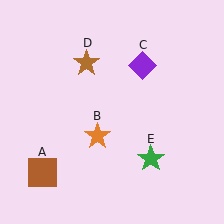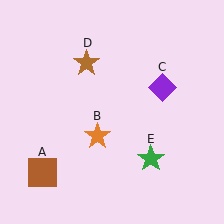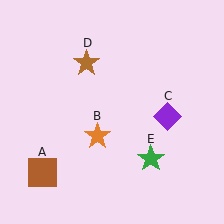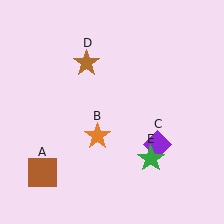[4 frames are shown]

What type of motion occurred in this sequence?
The purple diamond (object C) rotated clockwise around the center of the scene.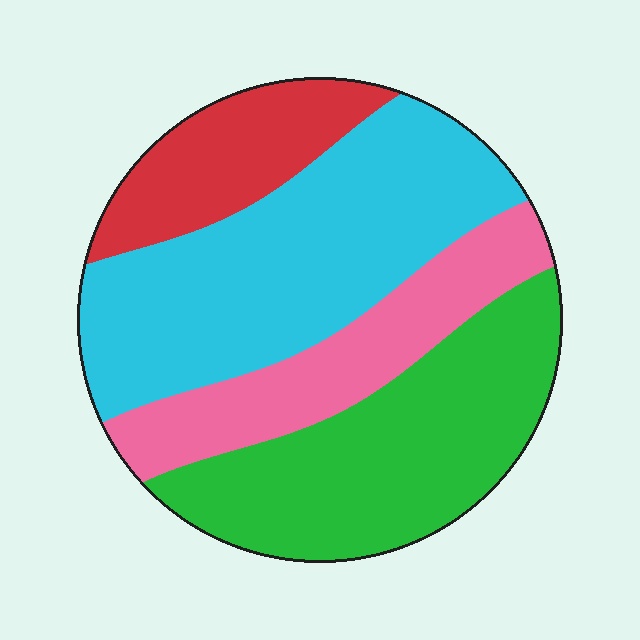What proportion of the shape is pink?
Pink covers 19% of the shape.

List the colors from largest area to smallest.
From largest to smallest: cyan, green, pink, red.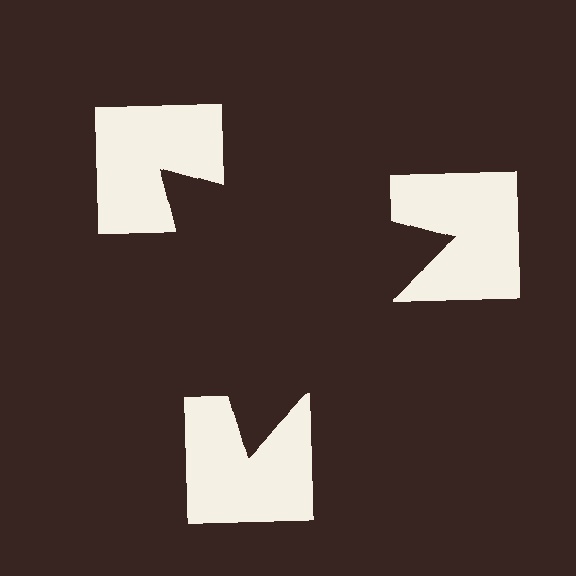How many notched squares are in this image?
There are 3 — one at each vertex of the illusory triangle.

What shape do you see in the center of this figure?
An illusory triangle — its edges are inferred from the aligned wedge cuts in the notched squares, not physically drawn.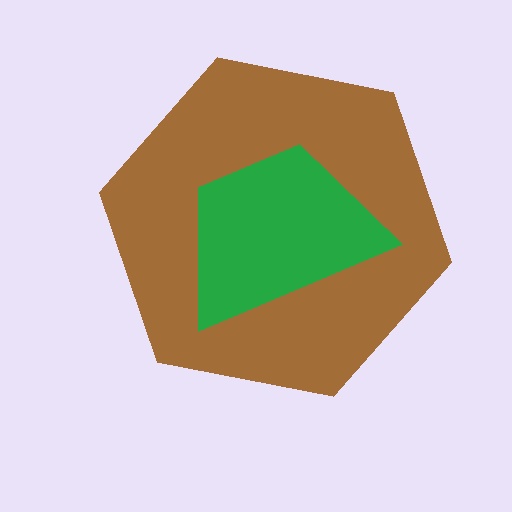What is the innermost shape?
The green trapezoid.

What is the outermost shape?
The brown hexagon.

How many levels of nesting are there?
2.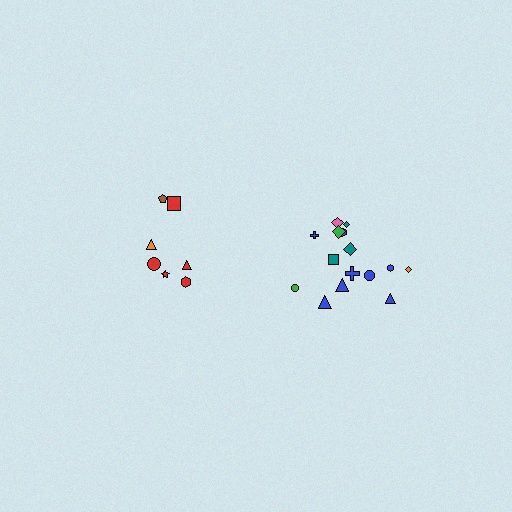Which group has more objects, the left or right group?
The right group.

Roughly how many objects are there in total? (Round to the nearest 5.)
Roughly 20 objects in total.